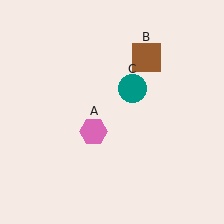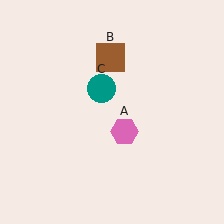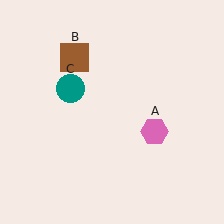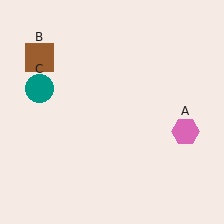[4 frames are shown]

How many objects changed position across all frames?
3 objects changed position: pink hexagon (object A), brown square (object B), teal circle (object C).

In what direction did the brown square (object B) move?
The brown square (object B) moved left.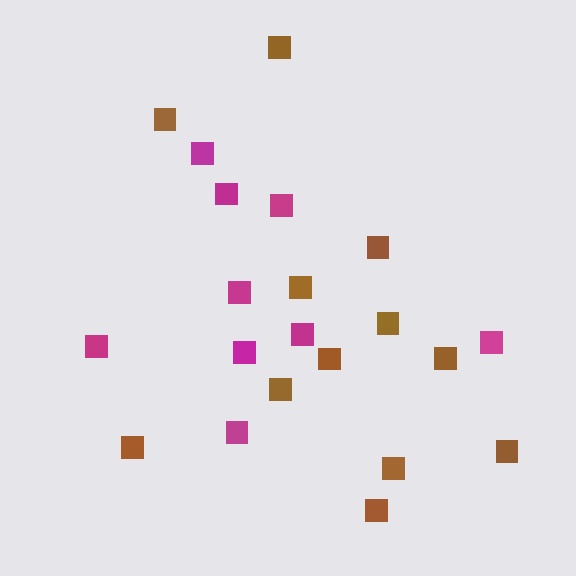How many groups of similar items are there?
There are 2 groups: one group of magenta squares (9) and one group of brown squares (12).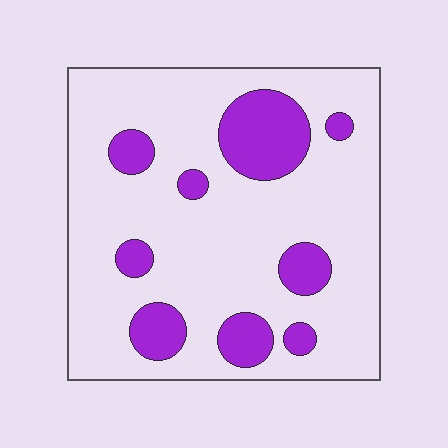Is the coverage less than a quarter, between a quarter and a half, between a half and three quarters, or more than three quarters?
Less than a quarter.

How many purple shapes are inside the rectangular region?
9.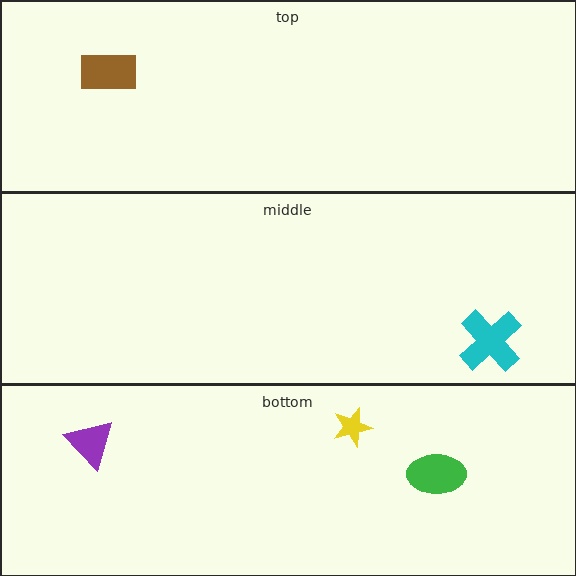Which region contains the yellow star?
The bottom region.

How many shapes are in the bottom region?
3.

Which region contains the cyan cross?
The middle region.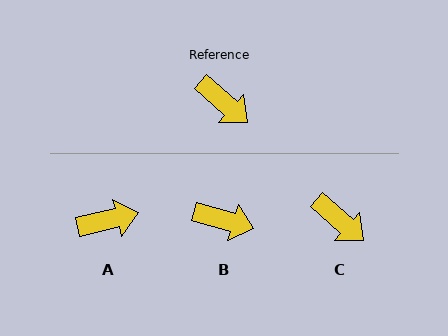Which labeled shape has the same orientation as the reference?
C.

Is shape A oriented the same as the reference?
No, it is off by about 54 degrees.